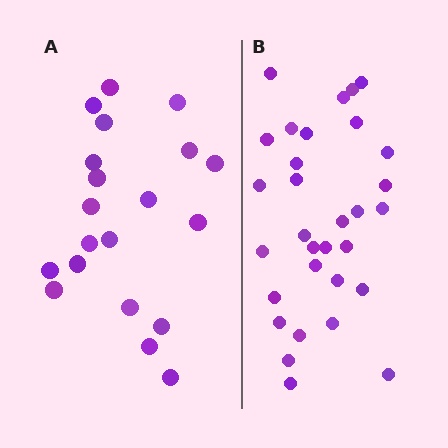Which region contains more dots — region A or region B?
Region B (the right region) has more dots.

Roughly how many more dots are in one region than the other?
Region B has roughly 12 or so more dots than region A.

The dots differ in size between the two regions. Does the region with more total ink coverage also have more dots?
No. Region A has more total ink coverage because its dots are larger, but region B actually contains more individual dots. Total area can be misleading — the number of items is what matters here.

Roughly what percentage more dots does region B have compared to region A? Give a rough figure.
About 55% more.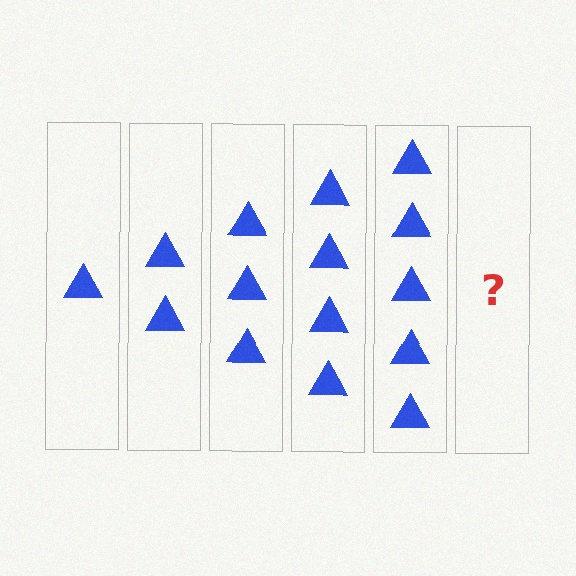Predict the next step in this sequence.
The next step is 6 triangles.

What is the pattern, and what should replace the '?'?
The pattern is that each step adds one more triangle. The '?' should be 6 triangles.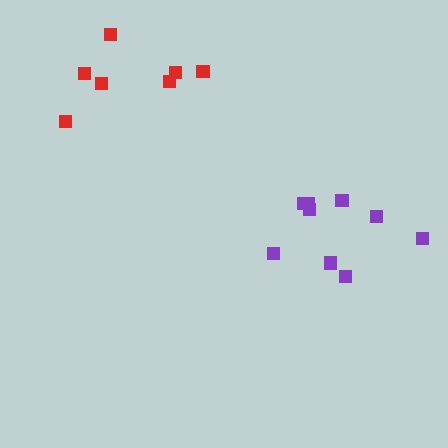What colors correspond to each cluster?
The clusters are colored: purple, red.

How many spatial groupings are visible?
There are 2 spatial groupings.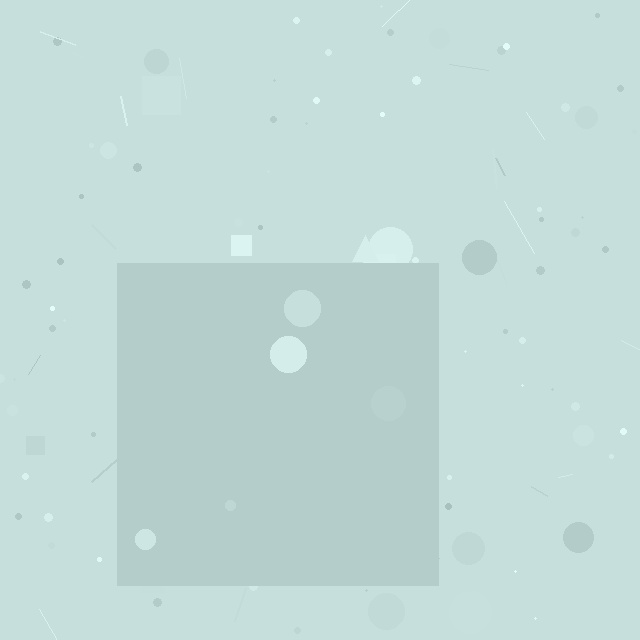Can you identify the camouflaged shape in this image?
The camouflaged shape is a square.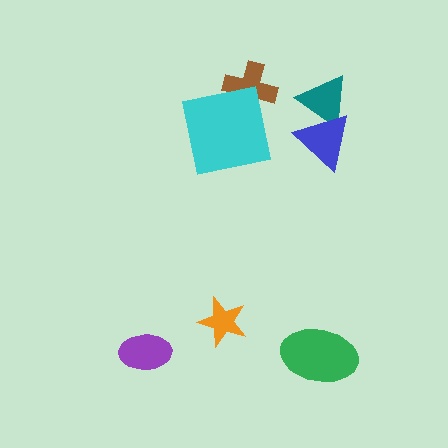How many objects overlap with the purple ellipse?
0 objects overlap with the purple ellipse.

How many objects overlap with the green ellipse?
0 objects overlap with the green ellipse.